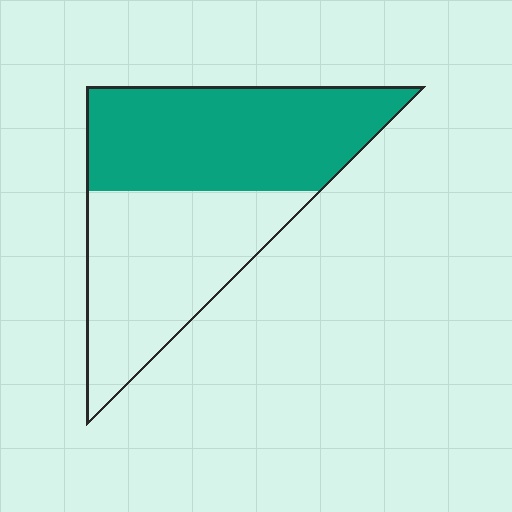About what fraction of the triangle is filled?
About one half (1/2).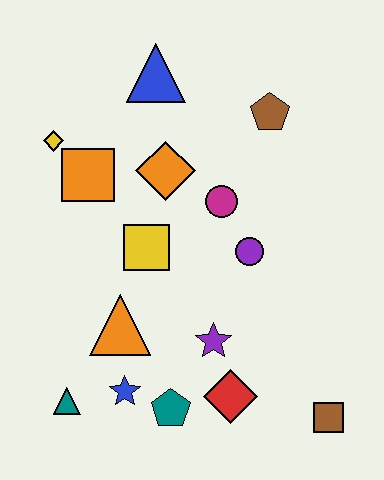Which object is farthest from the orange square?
The brown square is farthest from the orange square.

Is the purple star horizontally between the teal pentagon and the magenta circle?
Yes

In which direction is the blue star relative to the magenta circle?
The blue star is below the magenta circle.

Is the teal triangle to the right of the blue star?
No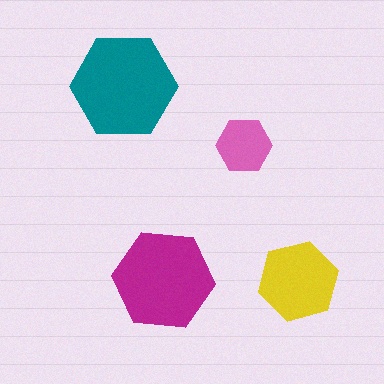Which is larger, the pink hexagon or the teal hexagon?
The teal one.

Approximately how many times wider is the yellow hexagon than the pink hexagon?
About 1.5 times wider.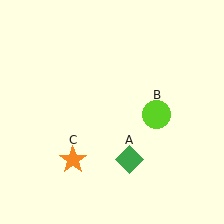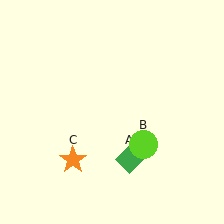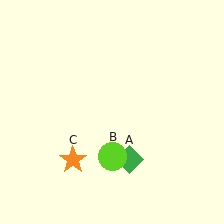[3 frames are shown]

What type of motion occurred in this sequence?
The lime circle (object B) rotated clockwise around the center of the scene.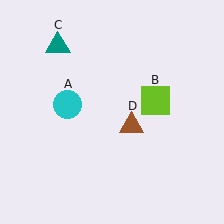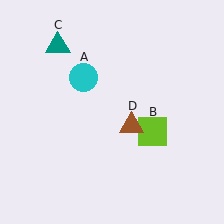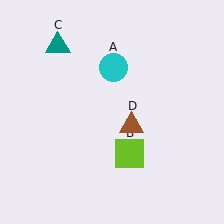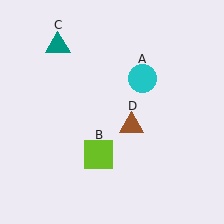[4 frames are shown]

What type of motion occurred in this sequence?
The cyan circle (object A), lime square (object B) rotated clockwise around the center of the scene.